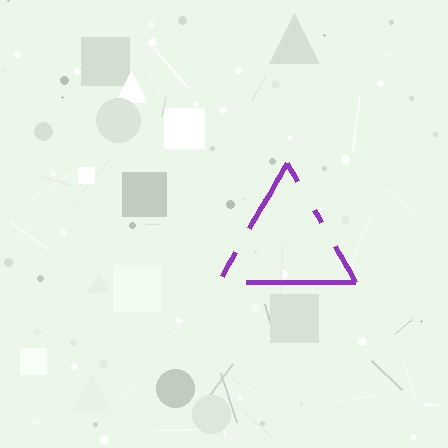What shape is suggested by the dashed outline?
The dashed outline suggests a triangle.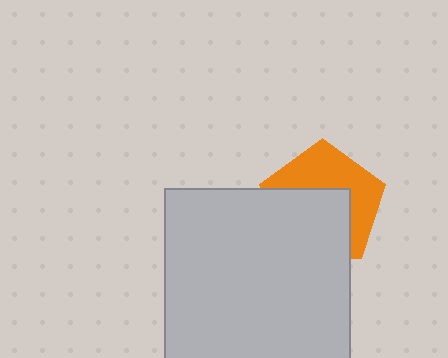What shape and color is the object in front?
The object in front is a light gray square.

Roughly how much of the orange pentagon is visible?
About half of it is visible (roughly 46%).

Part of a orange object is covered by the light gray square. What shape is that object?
It is a pentagon.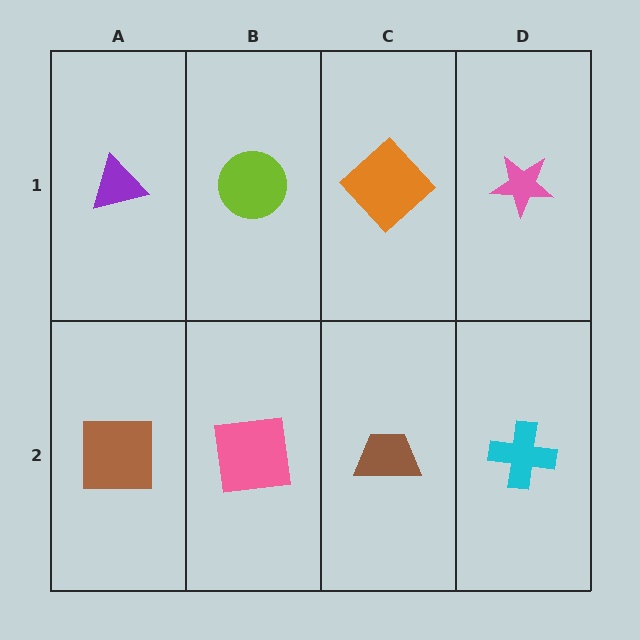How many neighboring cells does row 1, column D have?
2.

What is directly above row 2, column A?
A purple triangle.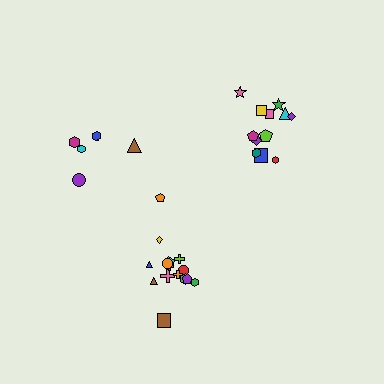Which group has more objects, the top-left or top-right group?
The top-right group.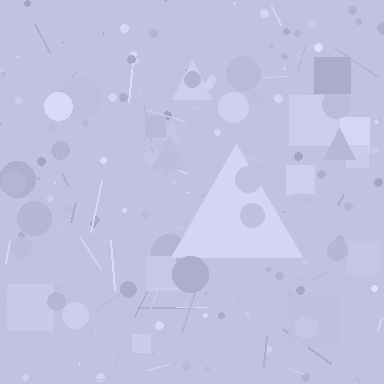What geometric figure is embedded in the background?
A triangle is embedded in the background.